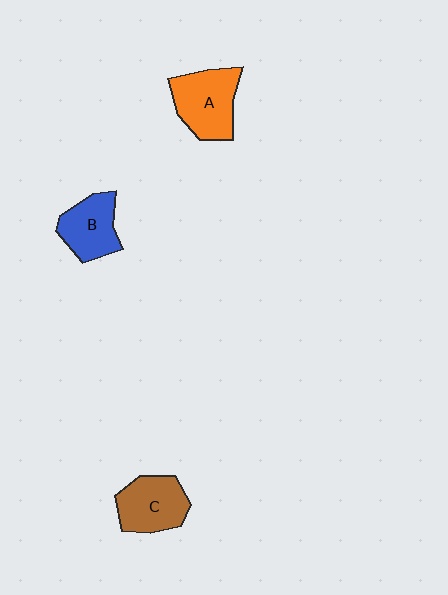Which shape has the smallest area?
Shape B (blue).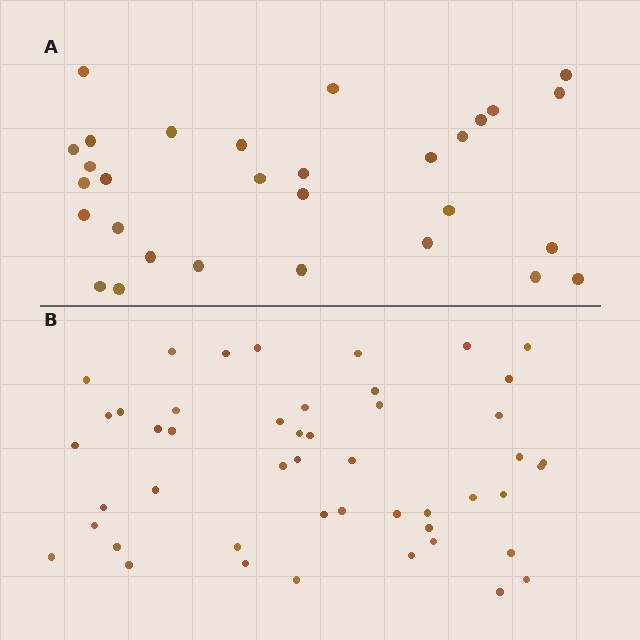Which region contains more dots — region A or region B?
Region B (the bottom region) has more dots.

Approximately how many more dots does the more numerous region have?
Region B has approximately 20 more dots than region A.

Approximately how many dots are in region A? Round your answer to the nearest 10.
About 30 dots.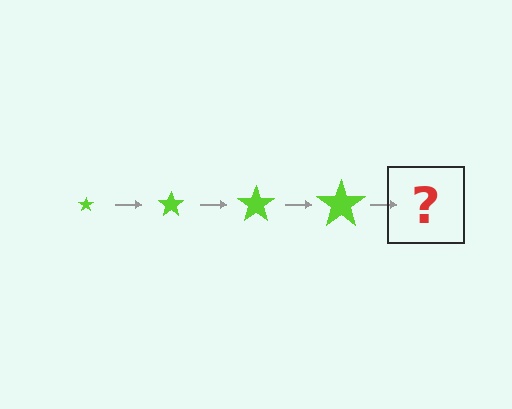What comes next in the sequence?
The next element should be a lime star, larger than the previous one.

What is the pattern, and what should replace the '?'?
The pattern is that the star gets progressively larger each step. The '?' should be a lime star, larger than the previous one.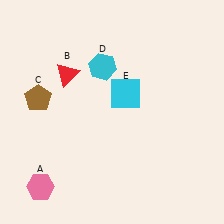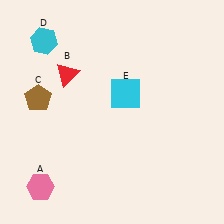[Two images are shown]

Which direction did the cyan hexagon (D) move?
The cyan hexagon (D) moved left.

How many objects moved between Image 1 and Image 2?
1 object moved between the two images.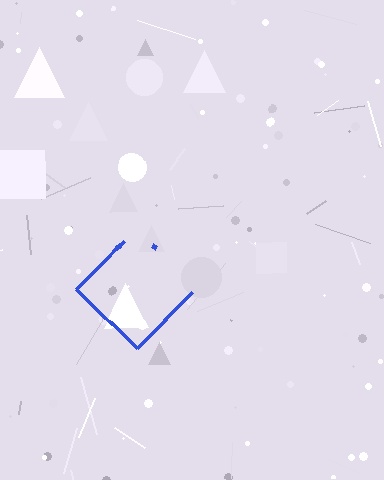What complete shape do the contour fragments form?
The contour fragments form a diamond.